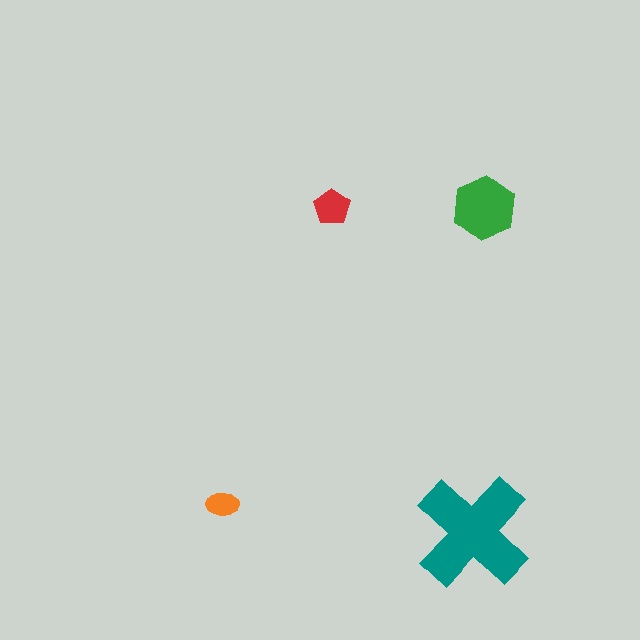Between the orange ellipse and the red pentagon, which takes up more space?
The red pentagon.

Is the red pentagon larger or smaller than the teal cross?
Smaller.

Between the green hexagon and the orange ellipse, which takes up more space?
The green hexagon.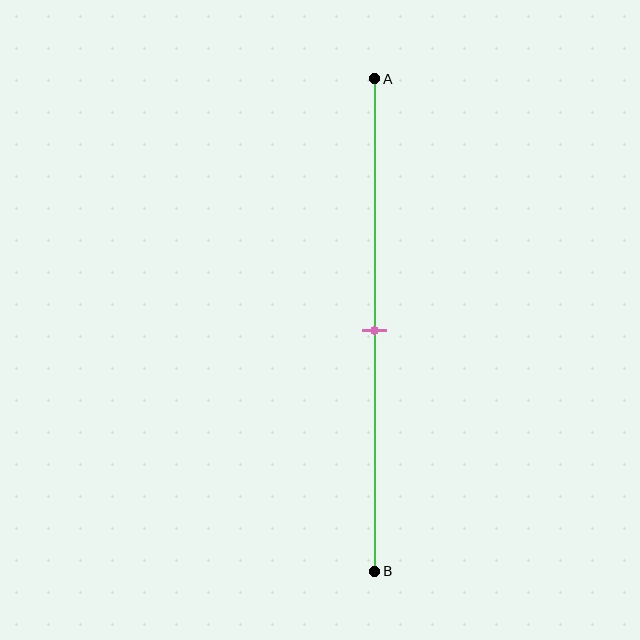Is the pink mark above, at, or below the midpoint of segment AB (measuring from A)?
The pink mark is approximately at the midpoint of segment AB.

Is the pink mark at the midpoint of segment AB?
Yes, the mark is approximately at the midpoint.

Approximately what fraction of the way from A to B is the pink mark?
The pink mark is approximately 50% of the way from A to B.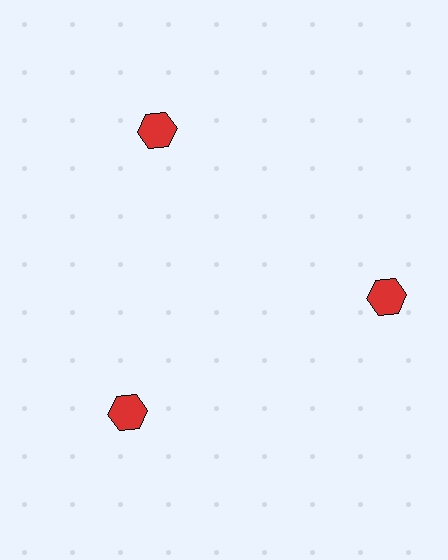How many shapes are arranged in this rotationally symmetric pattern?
There are 3 shapes, arranged in 3 groups of 1.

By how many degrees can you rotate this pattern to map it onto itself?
The pattern maps onto itself every 120 degrees of rotation.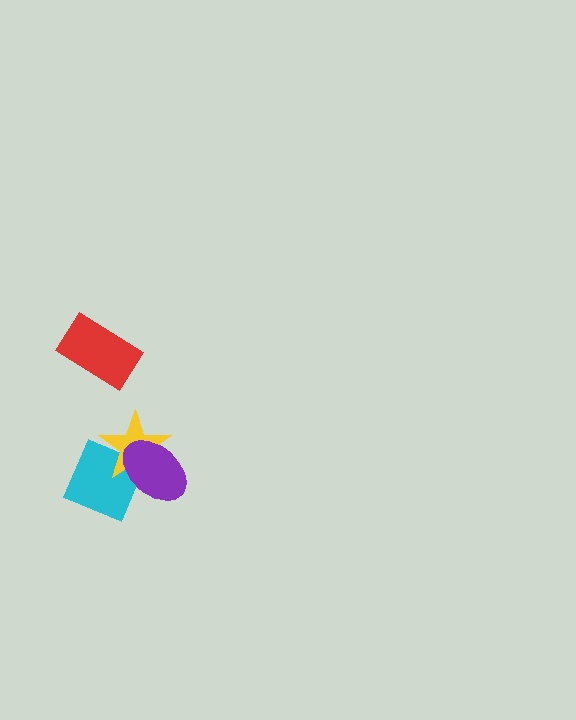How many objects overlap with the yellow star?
2 objects overlap with the yellow star.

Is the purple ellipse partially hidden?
No, no other shape covers it.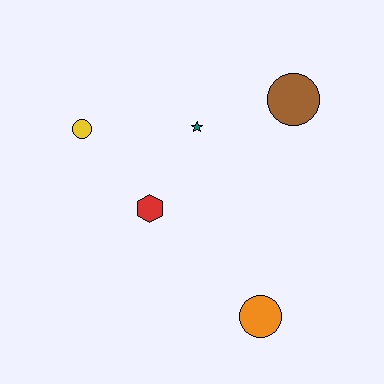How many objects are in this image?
There are 5 objects.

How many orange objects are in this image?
There is 1 orange object.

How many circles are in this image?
There are 3 circles.